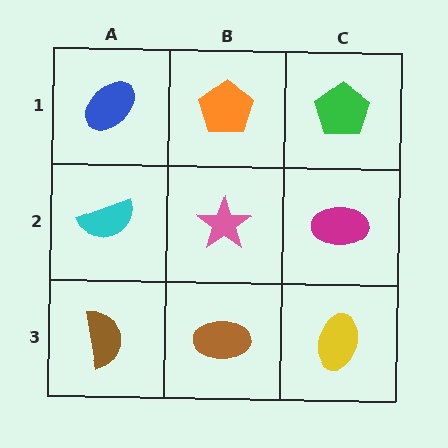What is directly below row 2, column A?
A brown semicircle.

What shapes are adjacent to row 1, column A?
A cyan semicircle (row 2, column A), an orange pentagon (row 1, column B).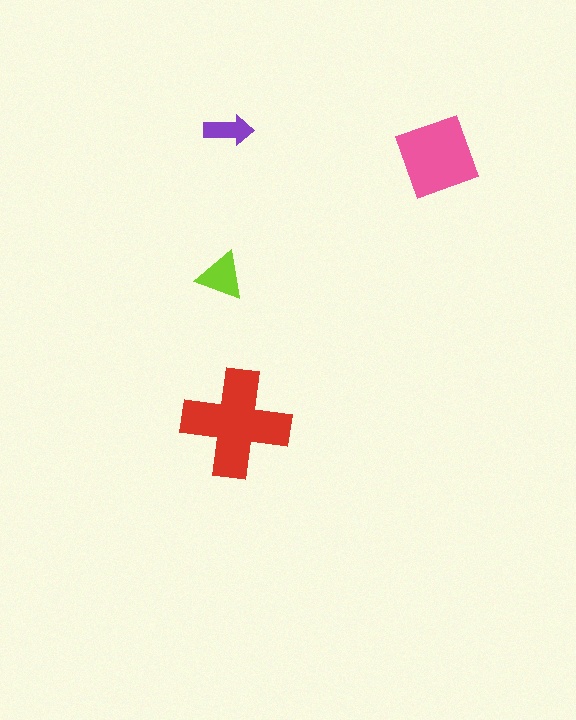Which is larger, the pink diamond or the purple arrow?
The pink diamond.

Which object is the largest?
The red cross.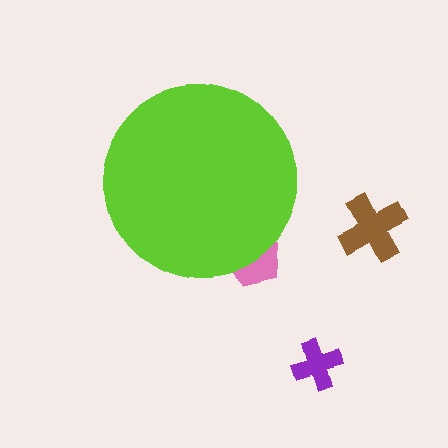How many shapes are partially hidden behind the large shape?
1 shape is partially hidden.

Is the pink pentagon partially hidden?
Yes, the pink pentagon is partially hidden behind the lime circle.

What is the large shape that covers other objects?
A lime circle.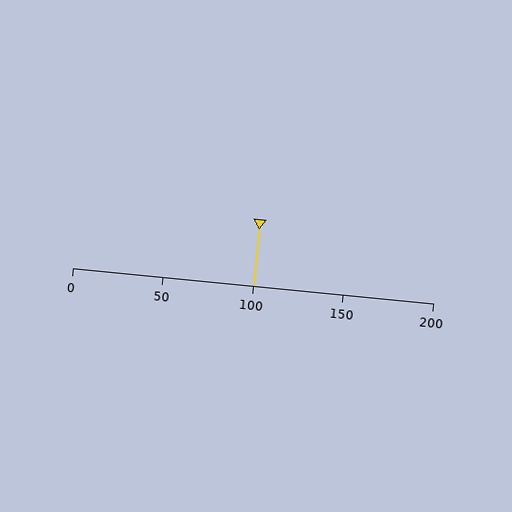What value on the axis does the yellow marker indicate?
The marker indicates approximately 100.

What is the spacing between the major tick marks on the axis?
The major ticks are spaced 50 apart.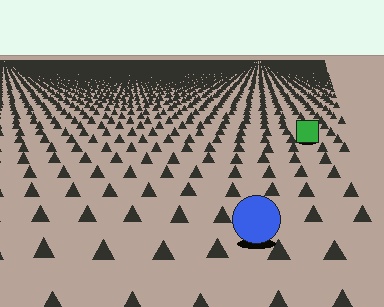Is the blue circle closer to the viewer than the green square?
Yes. The blue circle is closer — you can tell from the texture gradient: the ground texture is coarser near it.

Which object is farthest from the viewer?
The green square is farthest from the viewer. It appears smaller and the ground texture around it is denser.